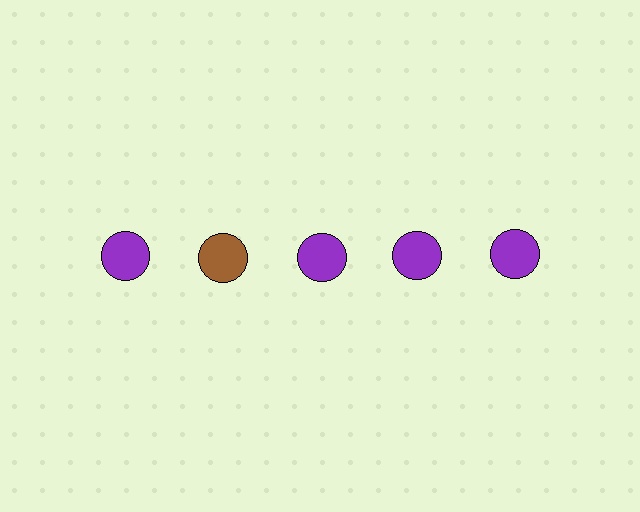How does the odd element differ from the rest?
It has a different color: brown instead of purple.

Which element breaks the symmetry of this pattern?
The brown circle in the top row, second from left column breaks the symmetry. All other shapes are purple circles.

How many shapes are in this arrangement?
There are 5 shapes arranged in a grid pattern.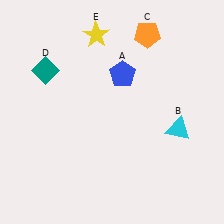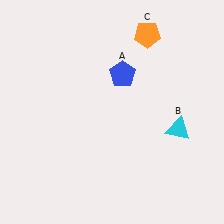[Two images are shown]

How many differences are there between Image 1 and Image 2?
There are 2 differences between the two images.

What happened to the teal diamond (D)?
The teal diamond (D) was removed in Image 2. It was in the top-left area of Image 1.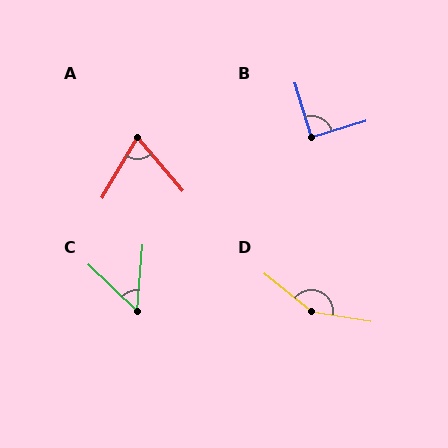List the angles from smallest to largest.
C (51°), A (71°), B (89°), D (150°).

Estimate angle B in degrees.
Approximately 89 degrees.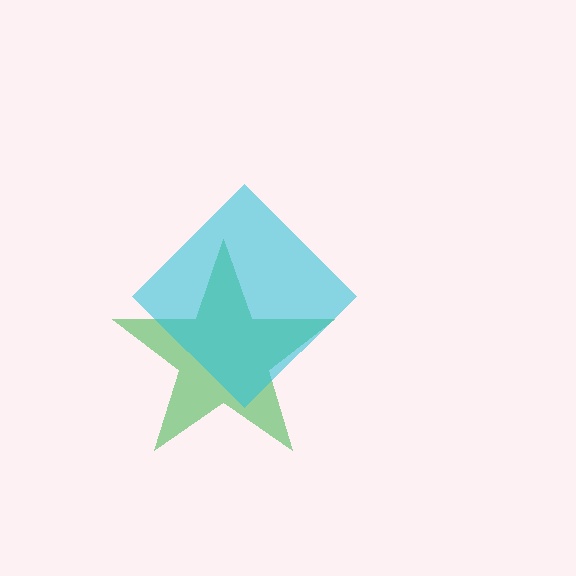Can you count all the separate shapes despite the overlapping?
Yes, there are 2 separate shapes.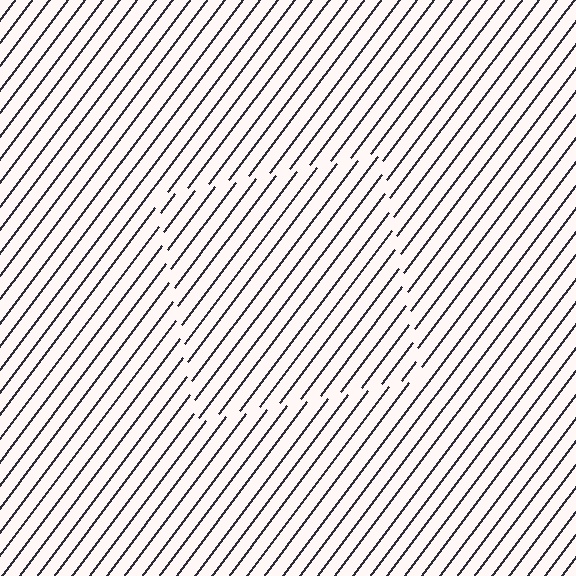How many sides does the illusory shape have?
4 sides — the line-ends trace a square.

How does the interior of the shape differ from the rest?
The interior of the shape contains the same grating, shifted by half a period — the contour is defined by the phase discontinuity where line-ends from the inner and outer gratings abut.